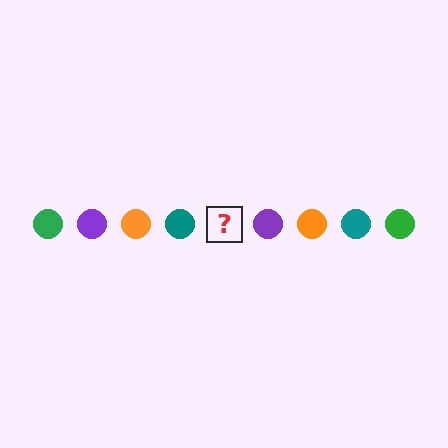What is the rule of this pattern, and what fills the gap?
The rule is that the pattern cycles through green, purple, orange, teal circles. The gap should be filled with a green circle.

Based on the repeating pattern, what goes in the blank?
The blank should be a green circle.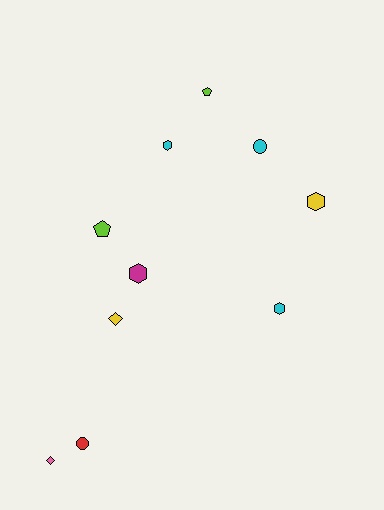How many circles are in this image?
There are 2 circles.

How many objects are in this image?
There are 10 objects.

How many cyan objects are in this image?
There are 3 cyan objects.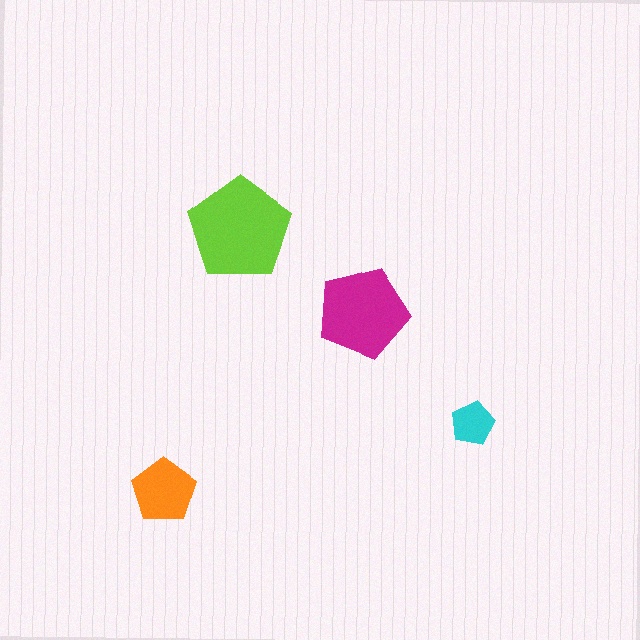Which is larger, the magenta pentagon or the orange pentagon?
The magenta one.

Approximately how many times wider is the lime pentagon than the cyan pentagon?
About 2.5 times wider.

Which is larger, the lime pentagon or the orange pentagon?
The lime one.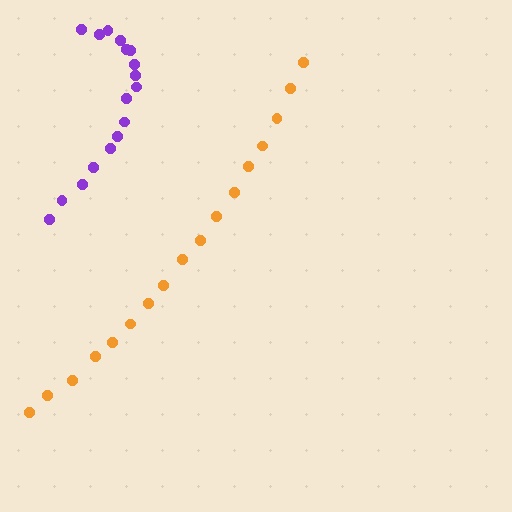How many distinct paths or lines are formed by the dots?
There are 2 distinct paths.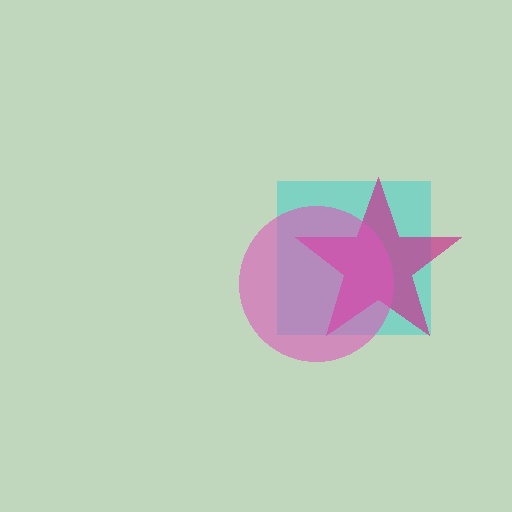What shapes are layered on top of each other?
The layered shapes are: a cyan square, a magenta star, a pink circle.